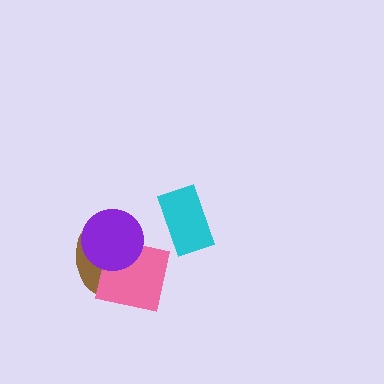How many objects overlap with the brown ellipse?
2 objects overlap with the brown ellipse.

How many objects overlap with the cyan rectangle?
0 objects overlap with the cyan rectangle.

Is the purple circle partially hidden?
No, no other shape covers it.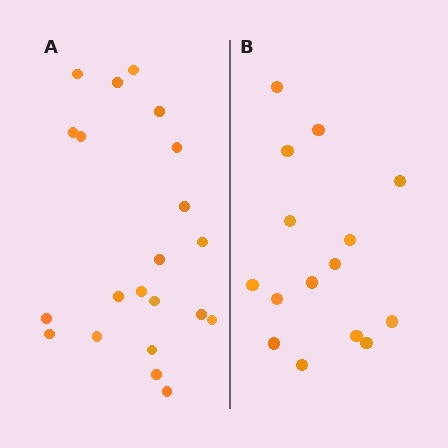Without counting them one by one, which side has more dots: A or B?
Region A (the left region) has more dots.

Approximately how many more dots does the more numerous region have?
Region A has about 6 more dots than region B.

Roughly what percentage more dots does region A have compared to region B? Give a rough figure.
About 40% more.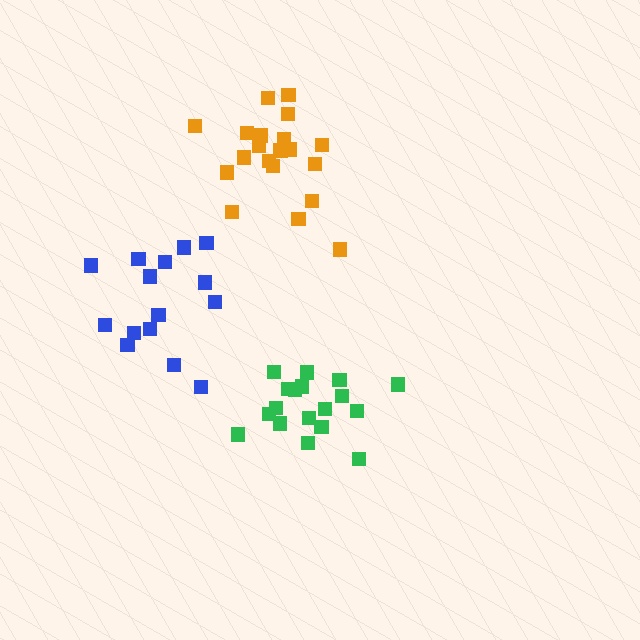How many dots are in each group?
Group 1: 20 dots, Group 2: 18 dots, Group 3: 15 dots (53 total).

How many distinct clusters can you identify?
There are 3 distinct clusters.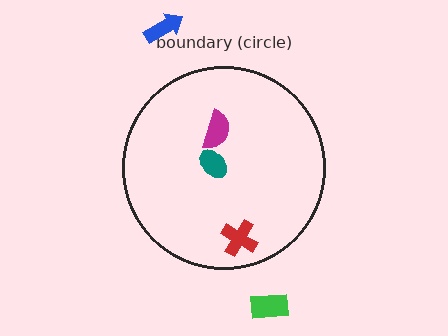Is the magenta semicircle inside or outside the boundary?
Inside.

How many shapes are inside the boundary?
3 inside, 2 outside.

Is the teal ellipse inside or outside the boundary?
Inside.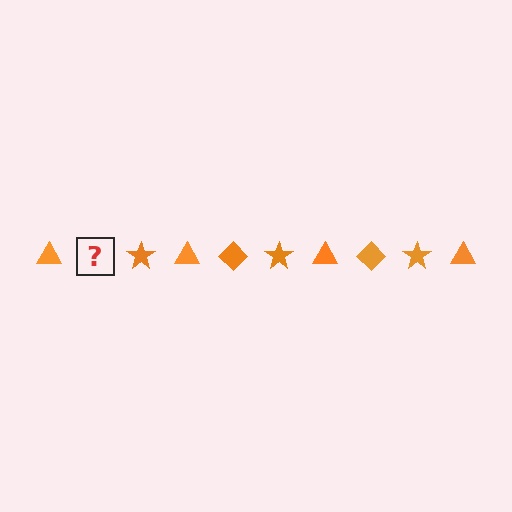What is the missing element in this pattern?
The missing element is an orange diamond.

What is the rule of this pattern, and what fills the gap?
The rule is that the pattern cycles through triangle, diamond, star shapes in orange. The gap should be filled with an orange diamond.